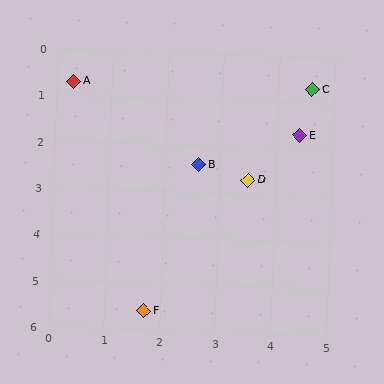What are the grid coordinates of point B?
Point B is at approximately (2.6, 2.4).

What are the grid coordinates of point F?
Point F is at approximately (1.7, 5.6).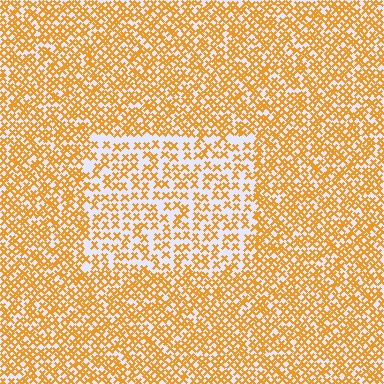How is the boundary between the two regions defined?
The boundary is defined by a change in element density (approximately 1.8x ratio). All elements are the same color, size, and shape.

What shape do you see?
I see a rectangle.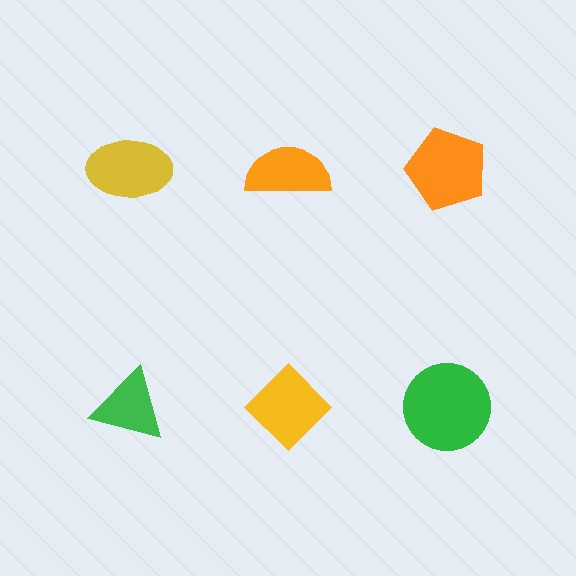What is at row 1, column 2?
An orange semicircle.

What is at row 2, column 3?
A green circle.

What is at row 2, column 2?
A yellow diamond.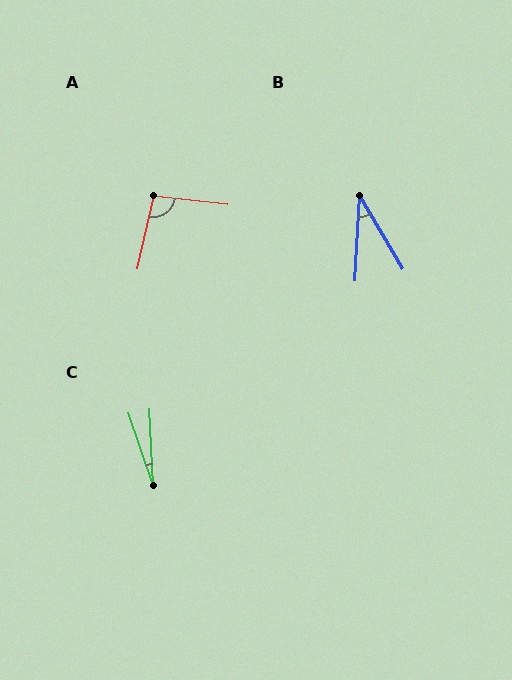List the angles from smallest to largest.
C (17°), B (34°), A (96°).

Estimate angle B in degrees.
Approximately 34 degrees.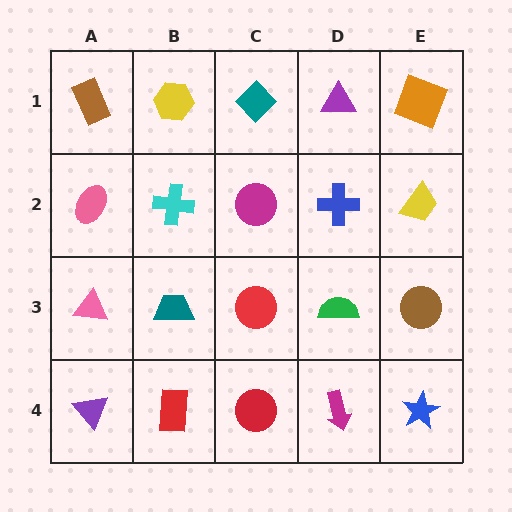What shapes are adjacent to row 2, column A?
A brown rectangle (row 1, column A), a pink triangle (row 3, column A), a cyan cross (row 2, column B).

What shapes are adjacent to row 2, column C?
A teal diamond (row 1, column C), a red circle (row 3, column C), a cyan cross (row 2, column B), a blue cross (row 2, column D).